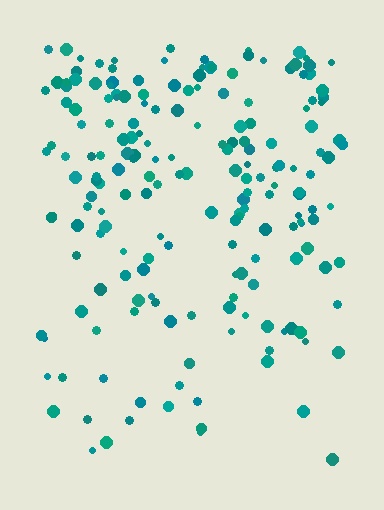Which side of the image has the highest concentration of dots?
The top.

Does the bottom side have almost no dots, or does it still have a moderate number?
Still a moderate number, just noticeably fewer than the top.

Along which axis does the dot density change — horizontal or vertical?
Vertical.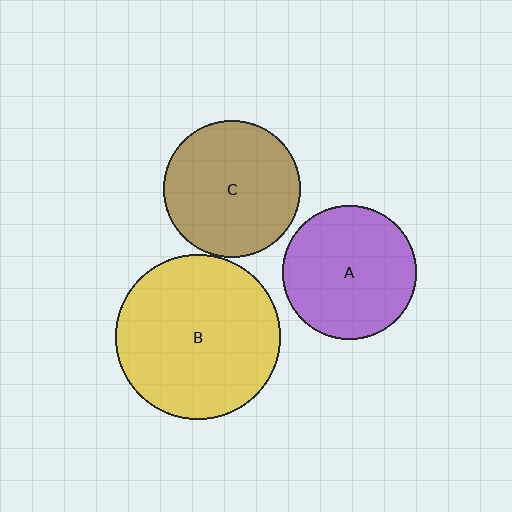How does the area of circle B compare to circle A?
Approximately 1.5 times.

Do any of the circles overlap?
No, none of the circles overlap.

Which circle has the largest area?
Circle B (yellow).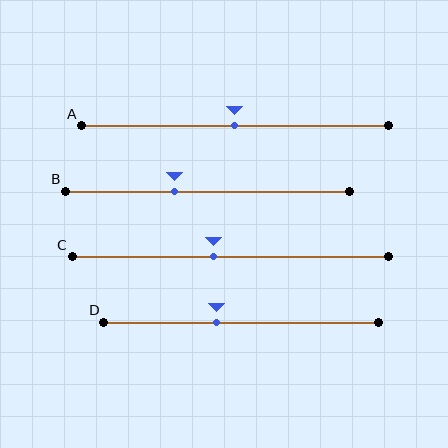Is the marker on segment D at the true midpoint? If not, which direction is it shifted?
No, the marker on segment D is shifted to the left by about 9% of the segment length.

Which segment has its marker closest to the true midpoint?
Segment A has its marker closest to the true midpoint.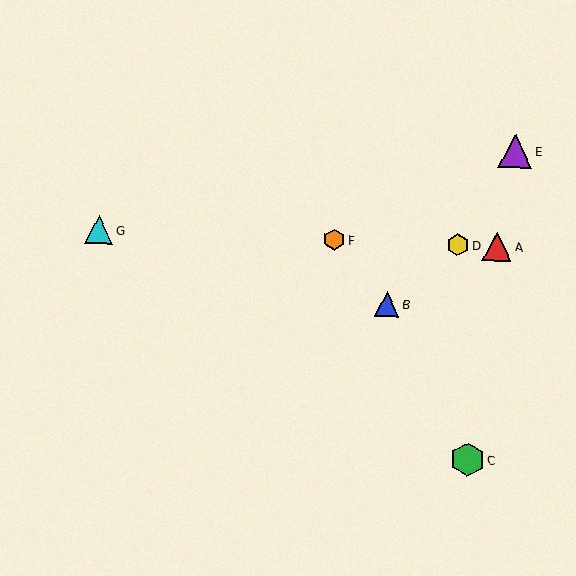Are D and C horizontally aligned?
No, D is at y≈245 and C is at y≈460.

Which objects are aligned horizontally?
Objects A, D, F, G are aligned horizontally.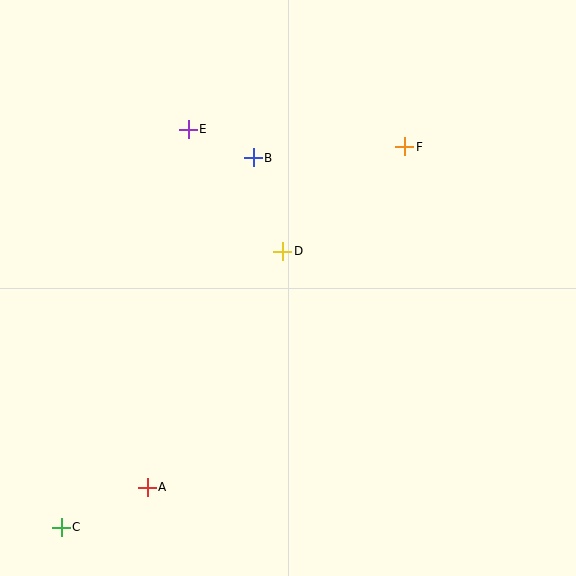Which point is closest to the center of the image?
Point D at (283, 251) is closest to the center.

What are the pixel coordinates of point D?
Point D is at (283, 251).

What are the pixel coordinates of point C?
Point C is at (61, 527).